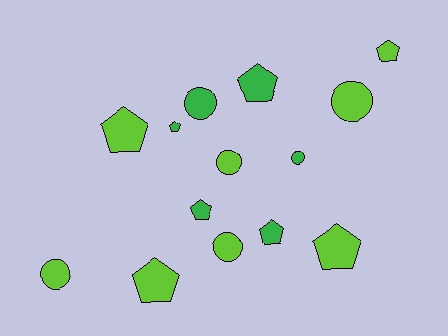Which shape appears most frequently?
Pentagon, with 8 objects.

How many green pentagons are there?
There are 4 green pentagons.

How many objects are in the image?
There are 14 objects.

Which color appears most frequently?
Lime, with 8 objects.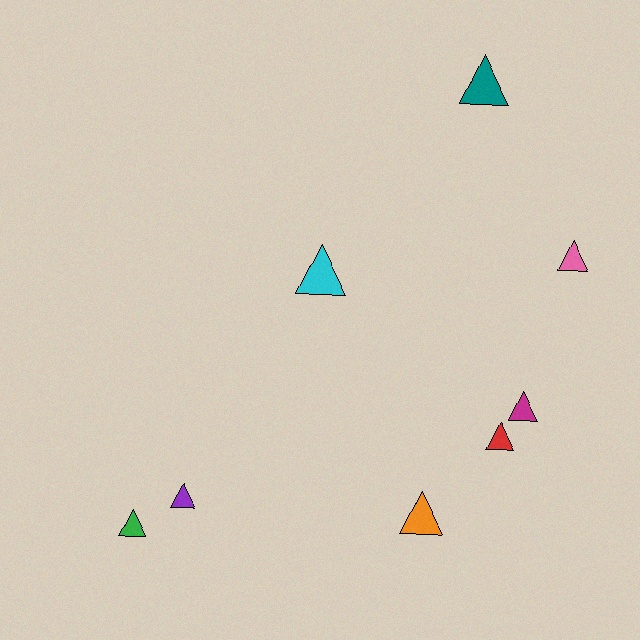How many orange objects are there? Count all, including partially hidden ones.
There is 1 orange object.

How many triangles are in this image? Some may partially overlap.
There are 8 triangles.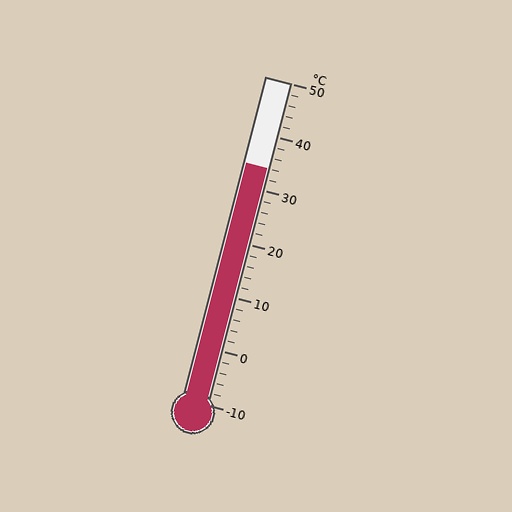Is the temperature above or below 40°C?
The temperature is below 40°C.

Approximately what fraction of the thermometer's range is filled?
The thermometer is filled to approximately 75% of its range.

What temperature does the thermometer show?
The thermometer shows approximately 34°C.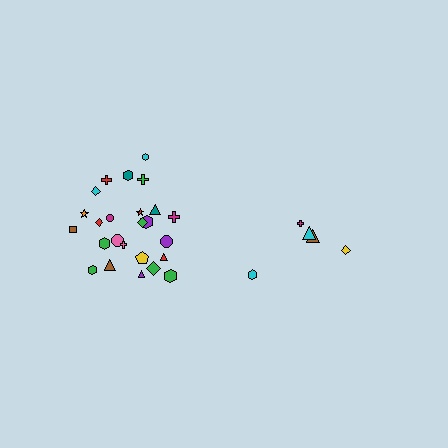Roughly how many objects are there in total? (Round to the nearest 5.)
Roughly 30 objects in total.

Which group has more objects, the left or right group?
The left group.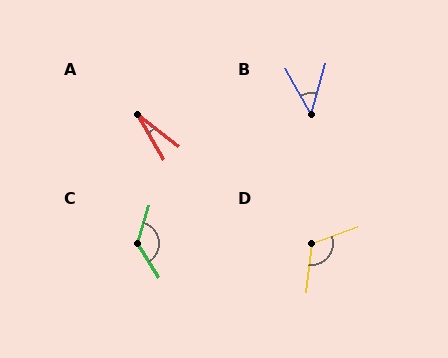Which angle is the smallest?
A, at approximately 22 degrees.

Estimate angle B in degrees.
Approximately 45 degrees.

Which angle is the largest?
C, at approximately 131 degrees.